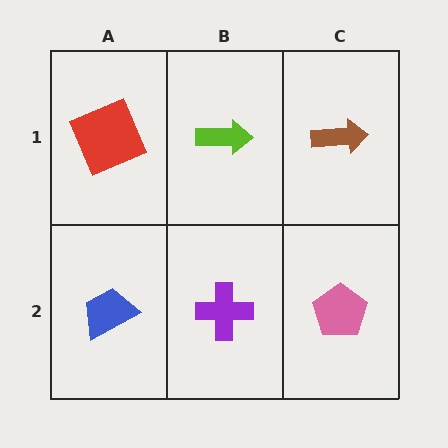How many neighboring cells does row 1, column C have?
2.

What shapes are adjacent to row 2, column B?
A lime arrow (row 1, column B), a blue trapezoid (row 2, column A), a pink pentagon (row 2, column C).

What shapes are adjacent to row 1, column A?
A blue trapezoid (row 2, column A), a lime arrow (row 1, column B).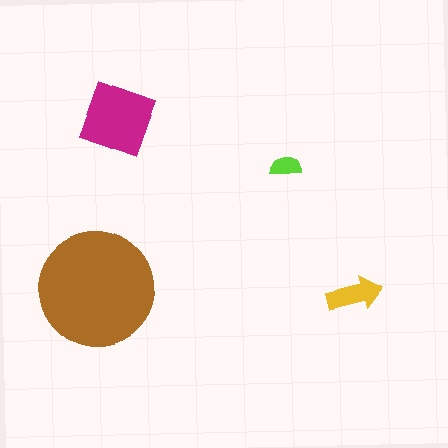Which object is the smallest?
The lime semicircle.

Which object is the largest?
The brown circle.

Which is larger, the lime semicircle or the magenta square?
The magenta square.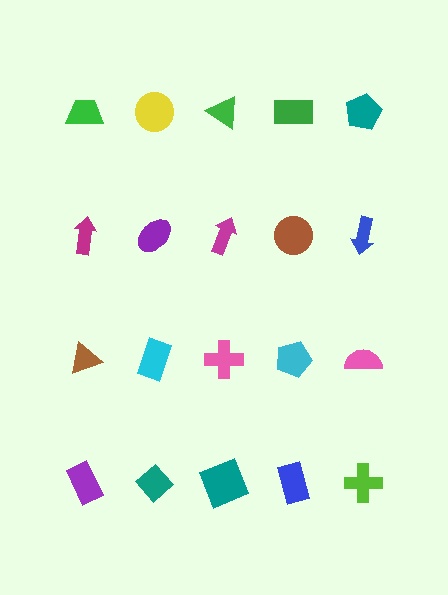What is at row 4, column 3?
A teal square.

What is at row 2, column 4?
A brown circle.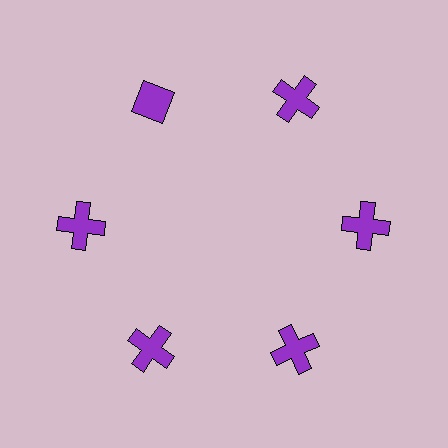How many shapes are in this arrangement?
There are 6 shapes arranged in a ring pattern.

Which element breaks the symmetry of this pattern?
The purple diamond at roughly the 11 o'clock position breaks the symmetry. All other shapes are purple crosses.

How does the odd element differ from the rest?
It has a different shape: diamond instead of cross.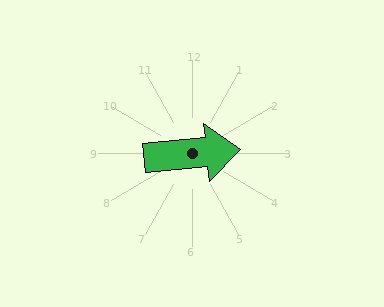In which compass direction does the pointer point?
East.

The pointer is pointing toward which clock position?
Roughly 3 o'clock.